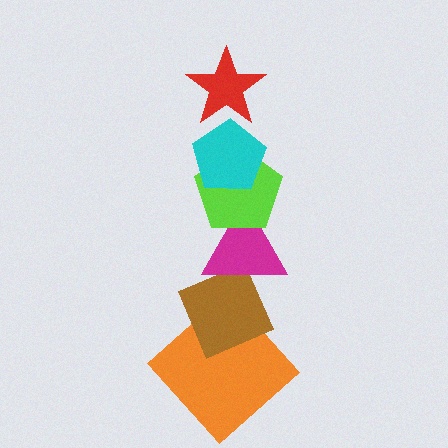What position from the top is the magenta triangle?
The magenta triangle is 4th from the top.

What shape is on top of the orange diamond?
The brown diamond is on top of the orange diamond.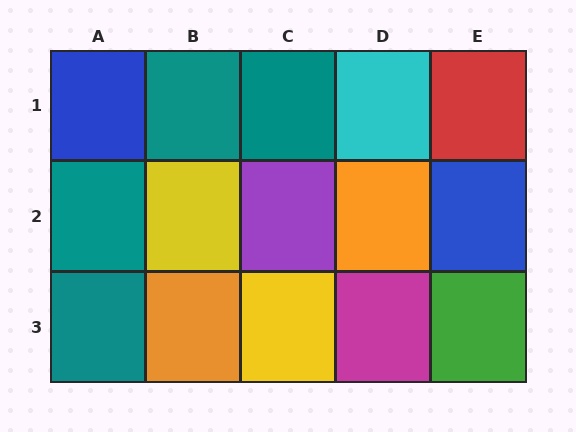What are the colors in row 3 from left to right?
Teal, orange, yellow, magenta, green.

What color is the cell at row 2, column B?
Yellow.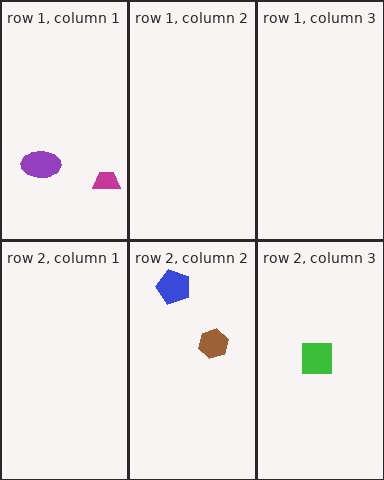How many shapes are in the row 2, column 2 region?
2.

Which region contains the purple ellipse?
The row 1, column 1 region.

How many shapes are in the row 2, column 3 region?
1.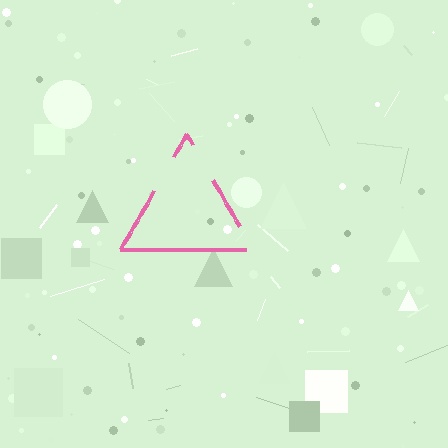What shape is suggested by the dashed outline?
The dashed outline suggests a triangle.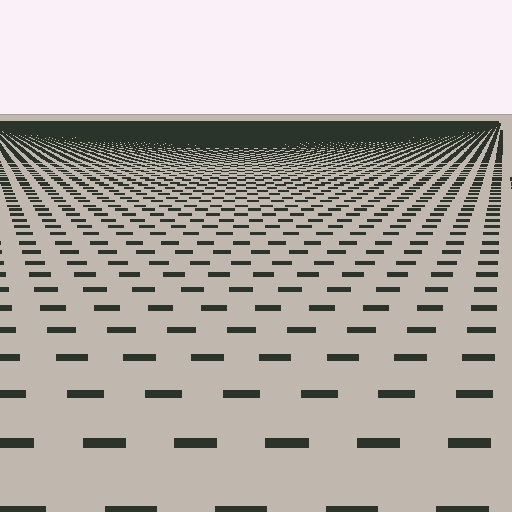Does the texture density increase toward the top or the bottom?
Density increases toward the top.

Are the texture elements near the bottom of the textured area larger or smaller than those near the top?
Larger. Near the bottom, elements are closer to the viewer and appear at a bigger on-screen size.